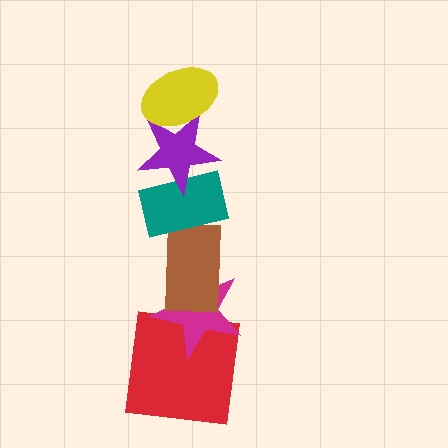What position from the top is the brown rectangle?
The brown rectangle is 4th from the top.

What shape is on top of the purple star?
The yellow ellipse is on top of the purple star.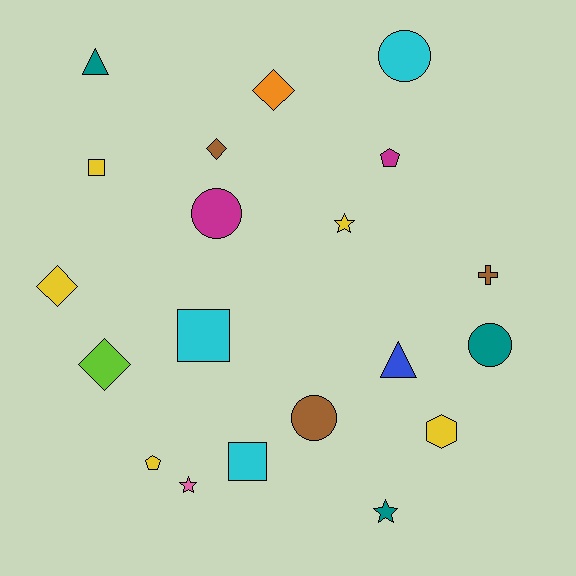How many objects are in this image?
There are 20 objects.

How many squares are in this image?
There are 3 squares.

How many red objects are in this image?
There are no red objects.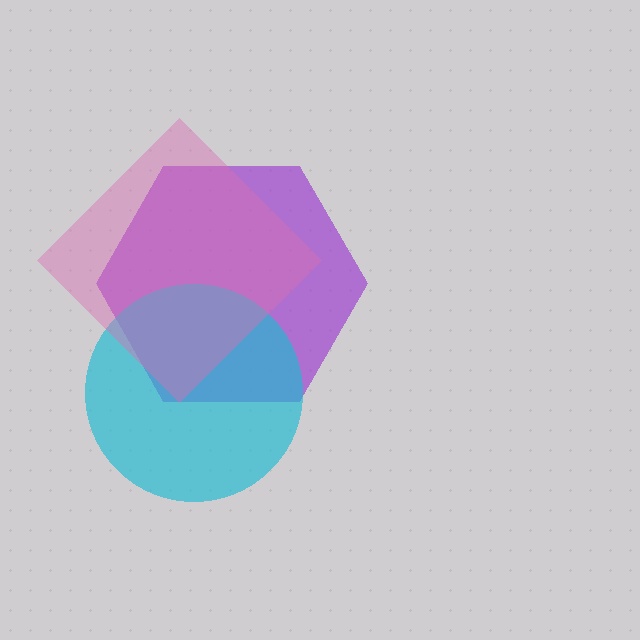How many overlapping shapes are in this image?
There are 3 overlapping shapes in the image.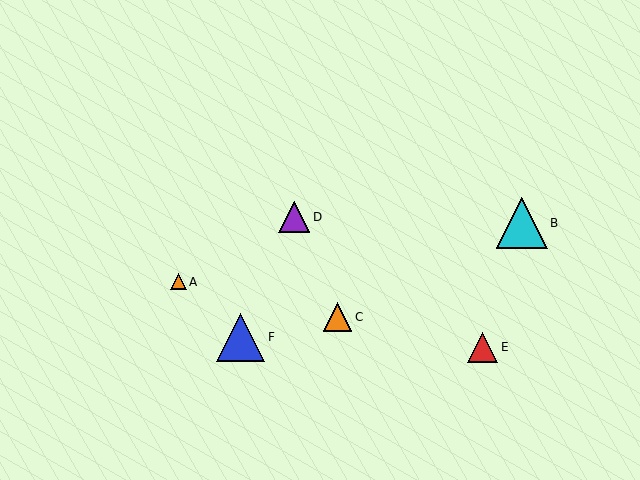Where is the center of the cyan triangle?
The center of the cyan triangle is at (522, 223).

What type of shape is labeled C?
Shape C is an orange triangle.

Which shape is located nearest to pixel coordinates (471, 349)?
The red triangle (labeled E) at (483, 347) is nearest to that location.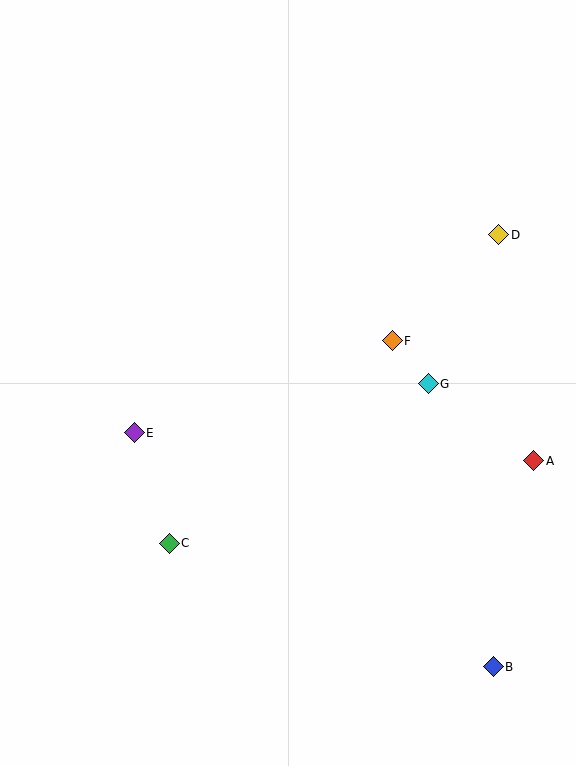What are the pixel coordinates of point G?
Point G is at (428, 384).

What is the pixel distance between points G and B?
The distance between G and B is 290 pixels.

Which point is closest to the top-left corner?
Point E is closest to the top-left corner.